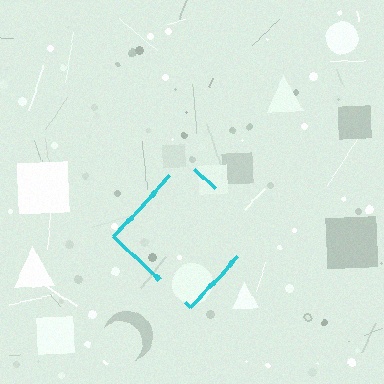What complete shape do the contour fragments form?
The contour fragments form a diamond.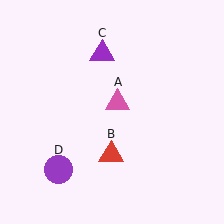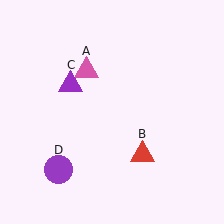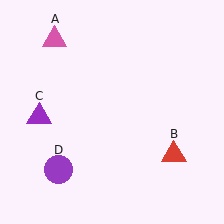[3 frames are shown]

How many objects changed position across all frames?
3 objects changed position: pink triangle (object A), red triangle (object B), purple triangle (object C).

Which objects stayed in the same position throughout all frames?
Purple circle (object D) remained stationary.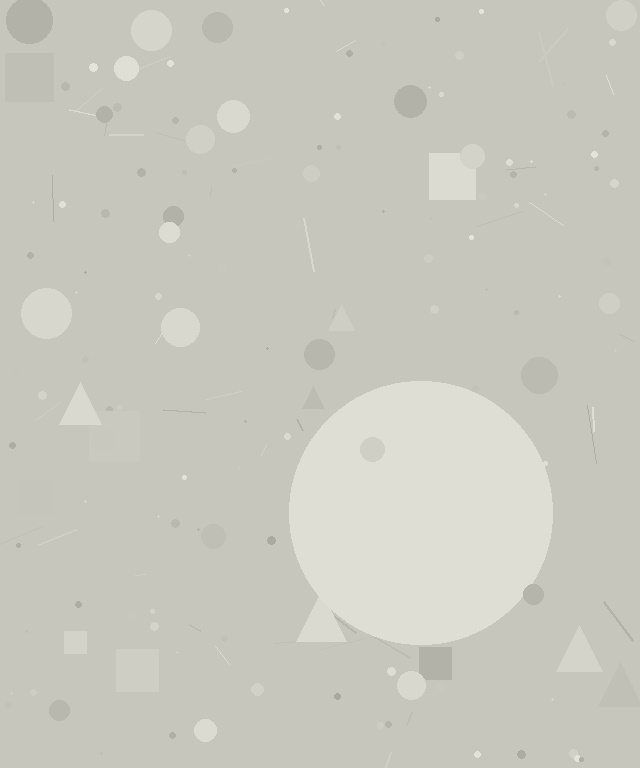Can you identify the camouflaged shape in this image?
The camouflaged shape is a circle.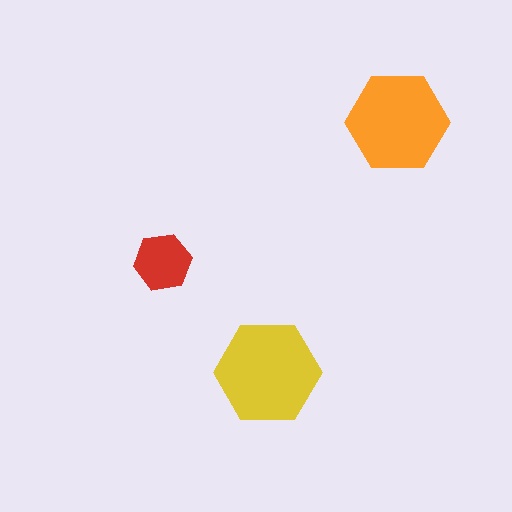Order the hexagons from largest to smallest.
the yellow one, the orange one, the red one.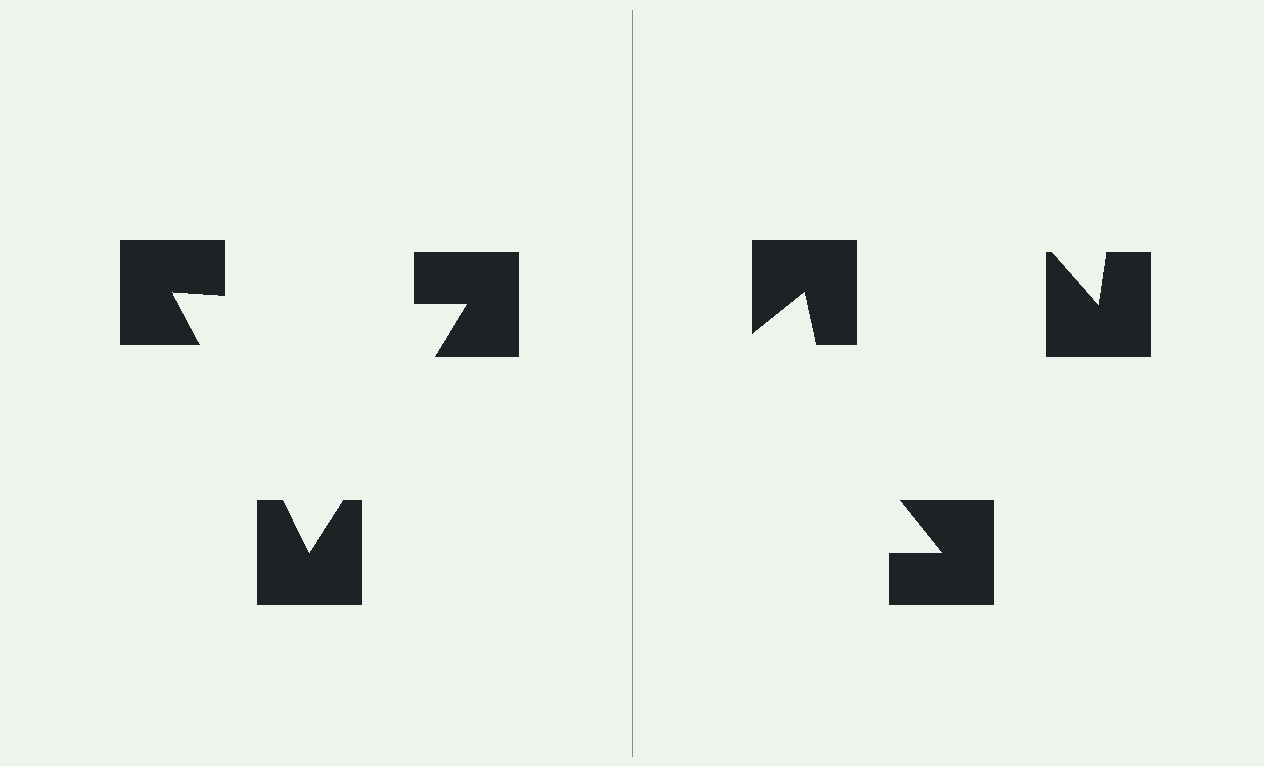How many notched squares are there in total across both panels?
6 — 3 on each side.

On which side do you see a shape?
An illusory triangle appears on the left side. On the right side the wedge cuts are rotated, so no coherent shape forms.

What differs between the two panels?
The notched squares are positioned identically on both sides; only the wedge orientations differ. On the left they align to a triangle; on the right they are misaligned.